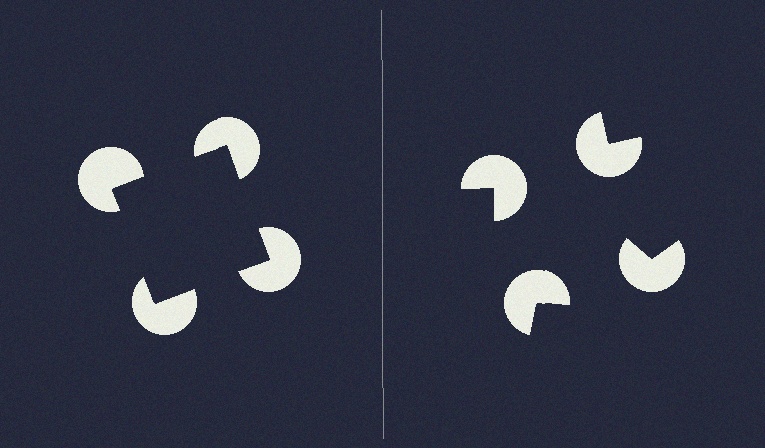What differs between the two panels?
The pac-man discs are positioned identically on both sides; only the wedge orientations differ. On the left they align to a square; on the right they are misaligned.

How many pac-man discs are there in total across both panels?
8 — 4 on each side.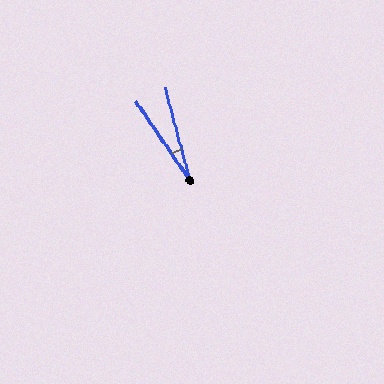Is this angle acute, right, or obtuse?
It is acute.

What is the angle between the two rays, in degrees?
Approximately 19 degrees.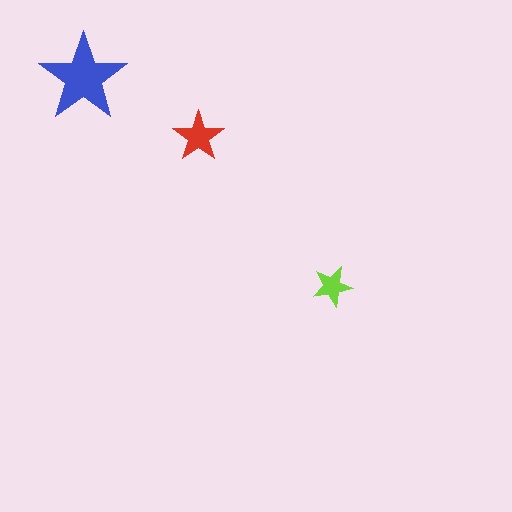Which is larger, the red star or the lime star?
The red one.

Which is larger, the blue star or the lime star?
The blue one.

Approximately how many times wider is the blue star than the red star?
About 1.5 times wider.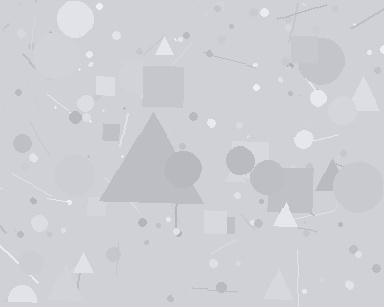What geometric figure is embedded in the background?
A triangle is embedded in the background.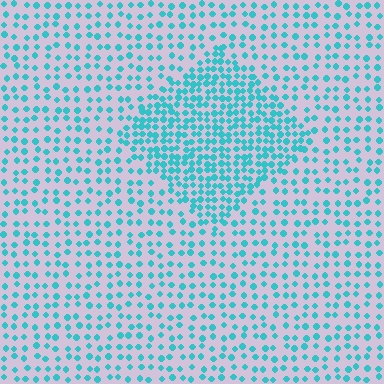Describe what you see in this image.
The image contains small cyan elements arranged at two different densities. A diamond-shaped region is visible where the elements are more densely packed than the surrounding area.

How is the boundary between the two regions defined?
The boundary is defined by a change in element density (approximately 2.0x ratio). All elements are the same color, size, and shape.